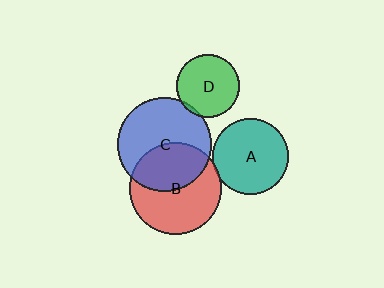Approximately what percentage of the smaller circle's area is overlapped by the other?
Approximately 5%.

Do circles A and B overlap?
Yes.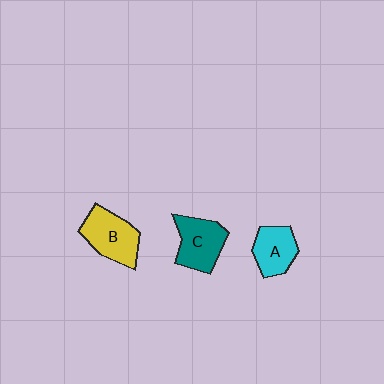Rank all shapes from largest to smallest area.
From largest to smallest: B (yellow), C (teal), A (cyan).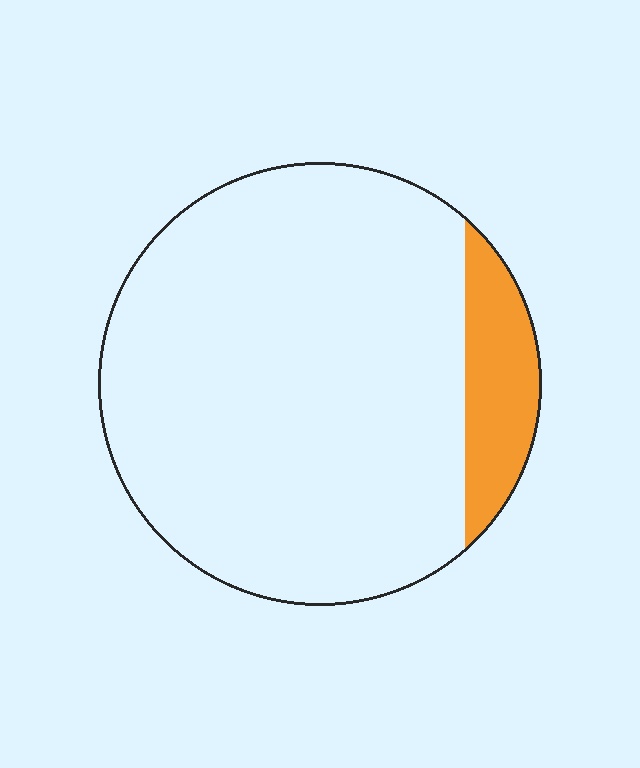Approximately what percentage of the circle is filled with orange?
Approximately 10%.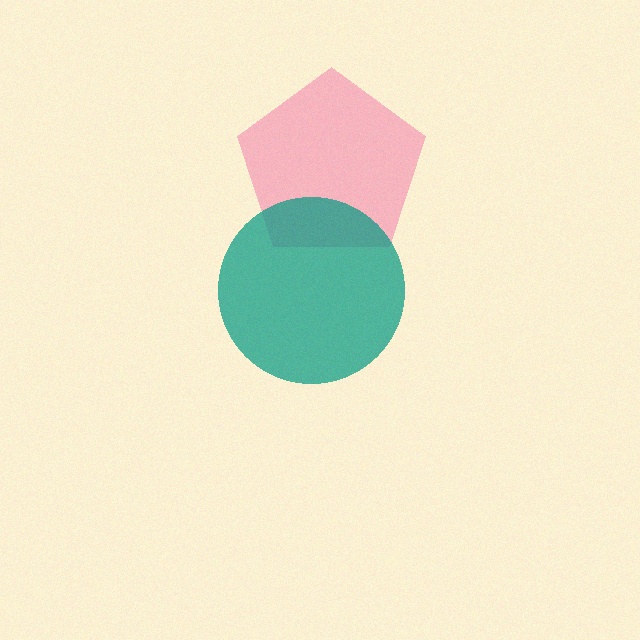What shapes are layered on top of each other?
The layered shapes are: a pink pentagon, a teal circle.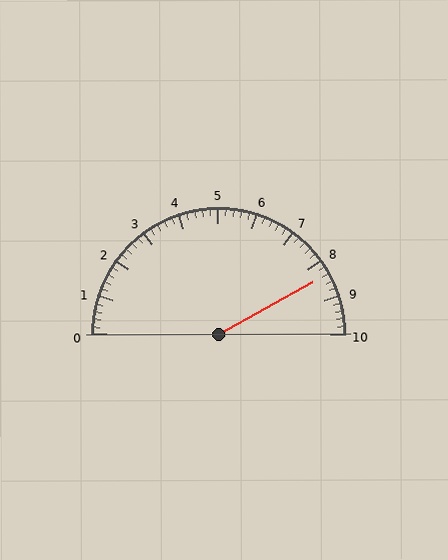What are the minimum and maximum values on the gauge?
The gauge ranges from 0 to 10.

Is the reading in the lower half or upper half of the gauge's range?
The reading is in the upper half of the range (0 to 10).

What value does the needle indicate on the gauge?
The needle indicates approximately 8.4.